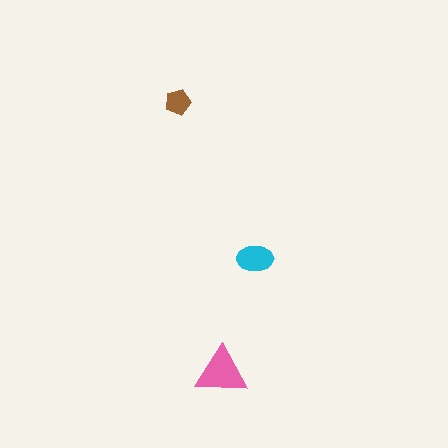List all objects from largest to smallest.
The pink triangle, the cyan ellipse, the brown pentagon.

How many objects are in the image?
There are 3 objects in the image.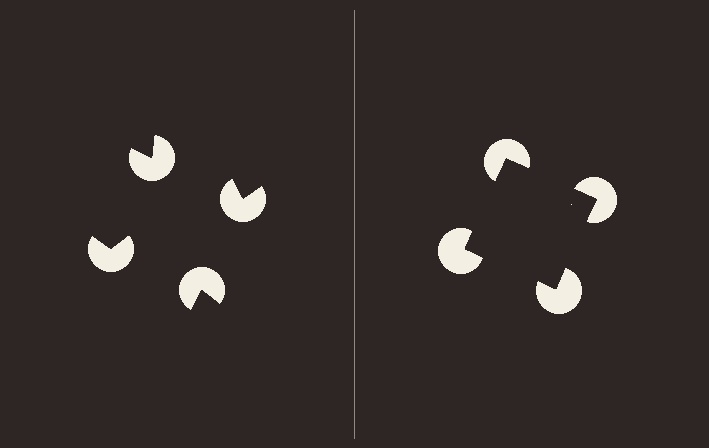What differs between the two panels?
The pac-man discs are positioned identically on both sides; only the wedge orientations differ. On the right they align to a square; on the left they are misaligned.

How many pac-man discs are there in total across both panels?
8 — 4 on each side.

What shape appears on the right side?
An illusory square.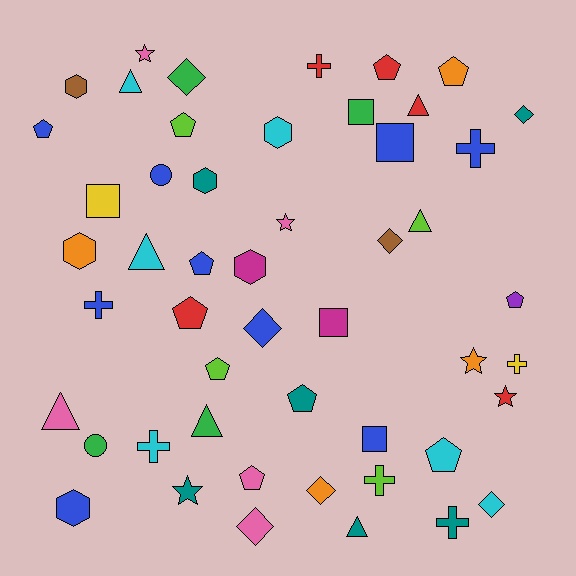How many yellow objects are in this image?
There are 2 yellow objects.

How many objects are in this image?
There are 50 objects.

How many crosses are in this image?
There are 7 crosses.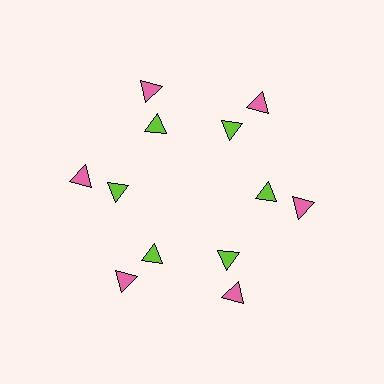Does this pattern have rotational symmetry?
Yes, this pattern has 6-fold rotational symmetry. It looks the same after rotating 60 degrees around the center.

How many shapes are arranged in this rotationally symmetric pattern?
There are 12 shapes, arranged in 6 groups of 2.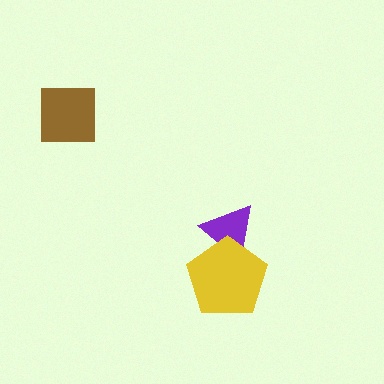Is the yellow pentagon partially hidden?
No, no other shape covers it.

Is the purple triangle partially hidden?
Yes, it is partially covered by another shape.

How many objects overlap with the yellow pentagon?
1 object overlaps with the yellow pentagon.